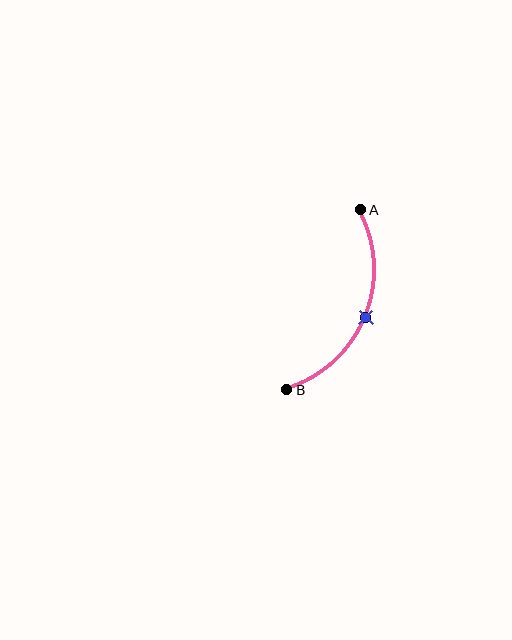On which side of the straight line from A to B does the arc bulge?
The arc bulges to the right of the straight line connecting A and B.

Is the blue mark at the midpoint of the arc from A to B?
Yes. The blue mark lies on the arc at equal arc-length from both A and B — it is the arc midpoint.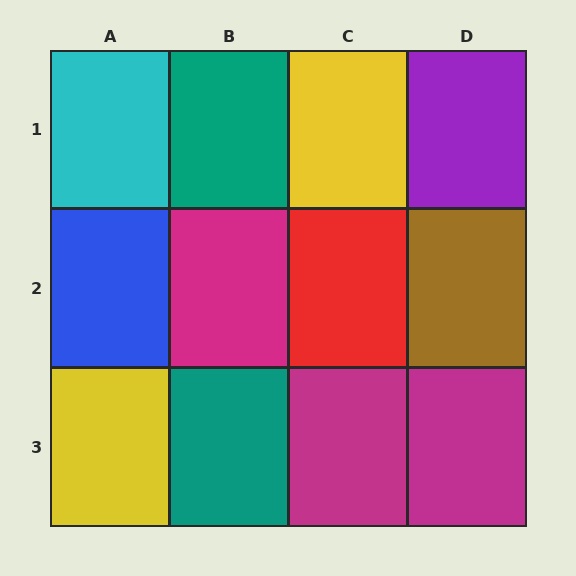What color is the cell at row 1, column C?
Yellow.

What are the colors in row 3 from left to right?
Yellow, teal, magenta, magenta.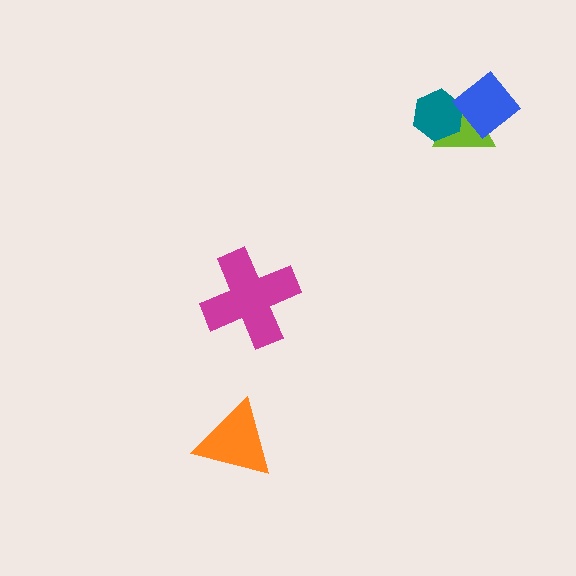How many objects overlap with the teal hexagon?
2 objects overlap with the teal hexagon.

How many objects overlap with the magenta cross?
0 objects overlap with the magenta cross.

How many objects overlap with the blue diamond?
2 objects overlap with the blue diamond.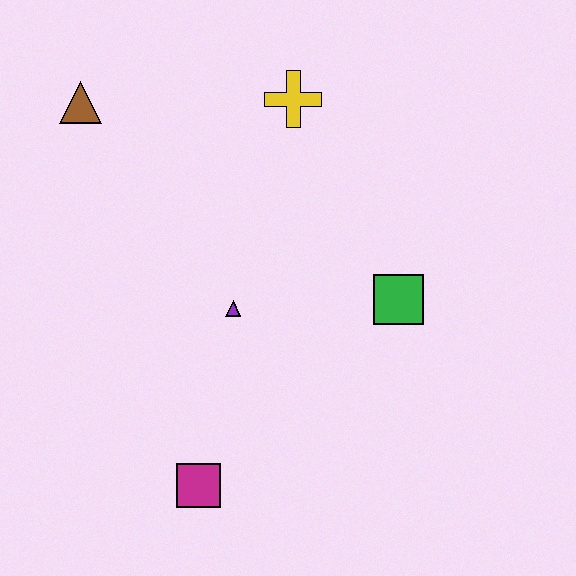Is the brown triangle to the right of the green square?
No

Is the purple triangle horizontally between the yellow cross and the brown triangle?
Yes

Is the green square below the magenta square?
No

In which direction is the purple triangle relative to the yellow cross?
The purple triangle is below the yellow cross.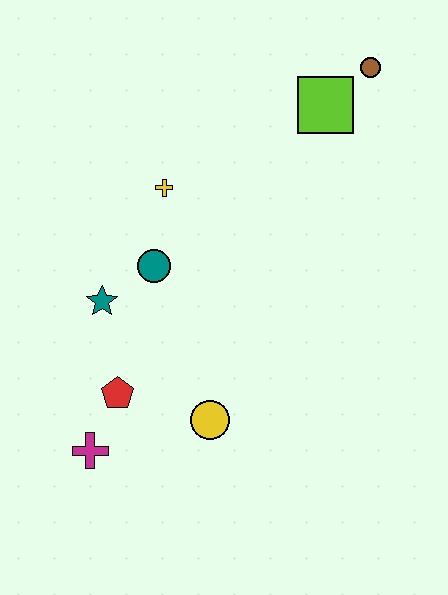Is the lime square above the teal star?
Yes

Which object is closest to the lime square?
The brown circle is closest to the lime square.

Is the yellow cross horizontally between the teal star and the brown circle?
Yes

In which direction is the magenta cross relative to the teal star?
The magenta cross is below the teal star.